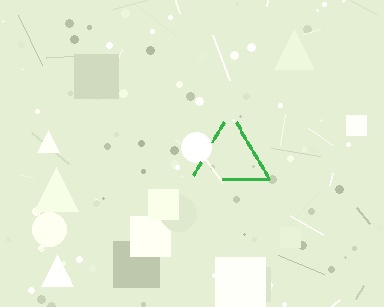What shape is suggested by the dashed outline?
The dashed outline suggests a triangle.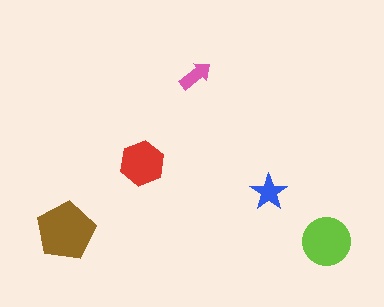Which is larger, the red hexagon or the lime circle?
The lime circle.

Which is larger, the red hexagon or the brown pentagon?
The brown pentagon.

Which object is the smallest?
The pink arrow.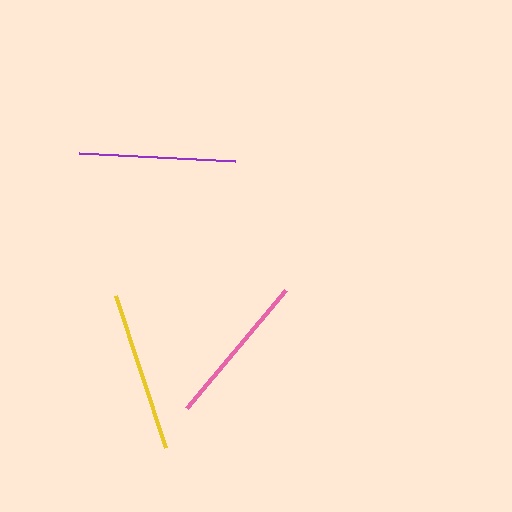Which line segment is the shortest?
The pink line is the shortest at approximately 154 pixels.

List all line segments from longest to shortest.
From longest to shortest: yellow, purple, pink.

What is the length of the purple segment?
The purple segment is approximately 157 pixels long.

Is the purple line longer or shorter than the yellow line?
The yellow line is longer than the purple line.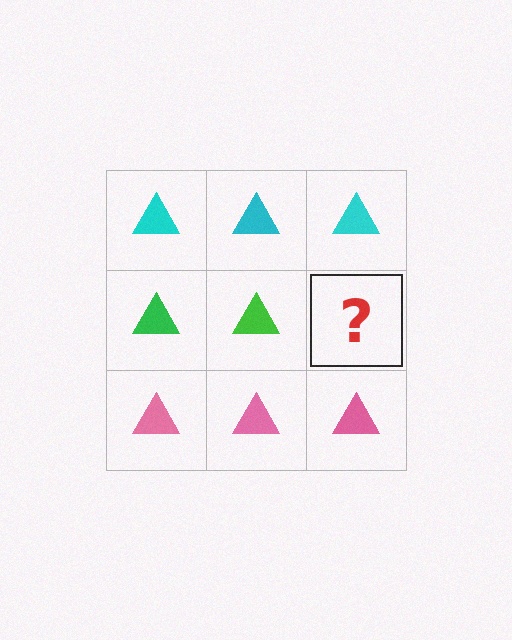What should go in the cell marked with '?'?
The missing cell should contain a green triangle.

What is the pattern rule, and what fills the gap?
The rule is that each row has a consistent color. The gap should be filled with a green triangle.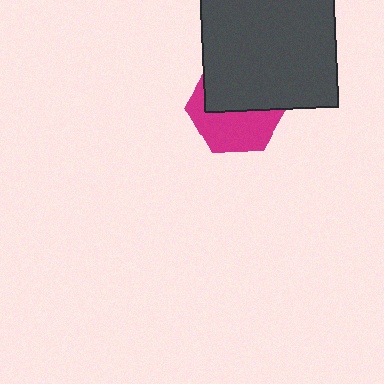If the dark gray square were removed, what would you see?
You would see the complete magenta hexagon.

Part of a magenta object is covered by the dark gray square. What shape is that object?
It is a hexagon.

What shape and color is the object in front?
The object in front is a dark gray square.